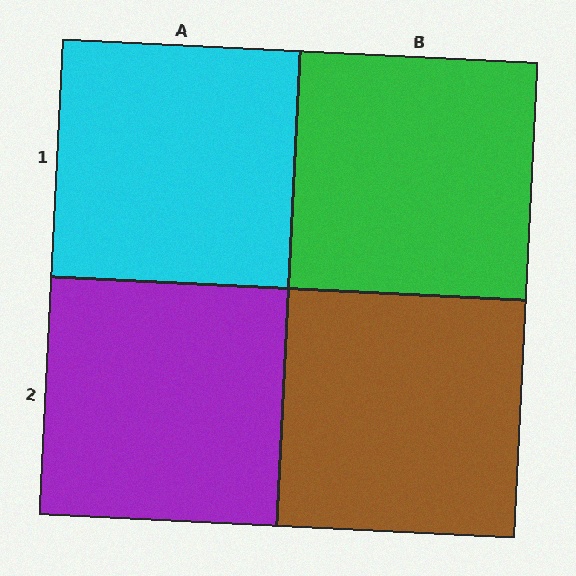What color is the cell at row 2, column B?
Brown.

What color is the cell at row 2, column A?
Purple.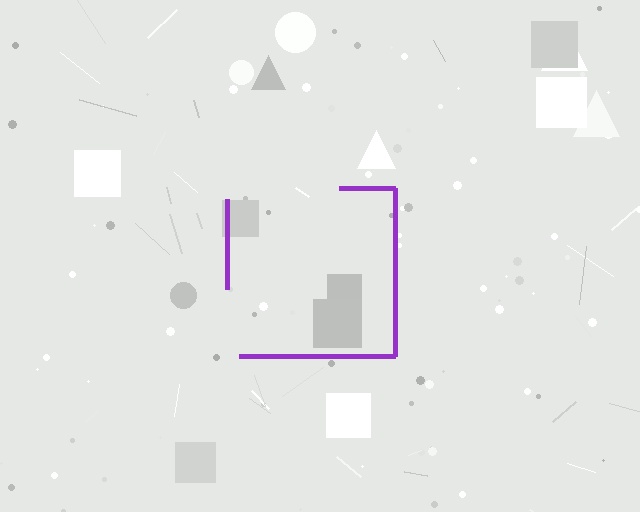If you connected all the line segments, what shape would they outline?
They would outline a square.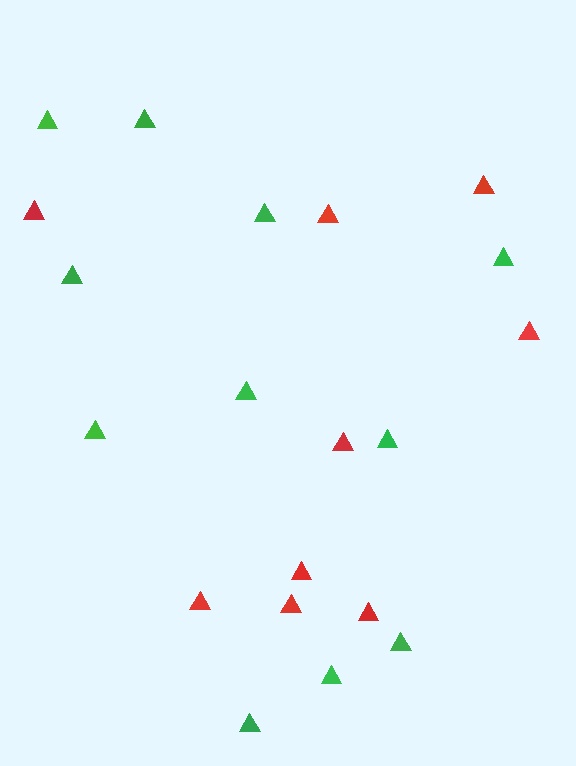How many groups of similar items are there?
There are 2 groups: one group of green triangles (11) and one group of red triangles (9).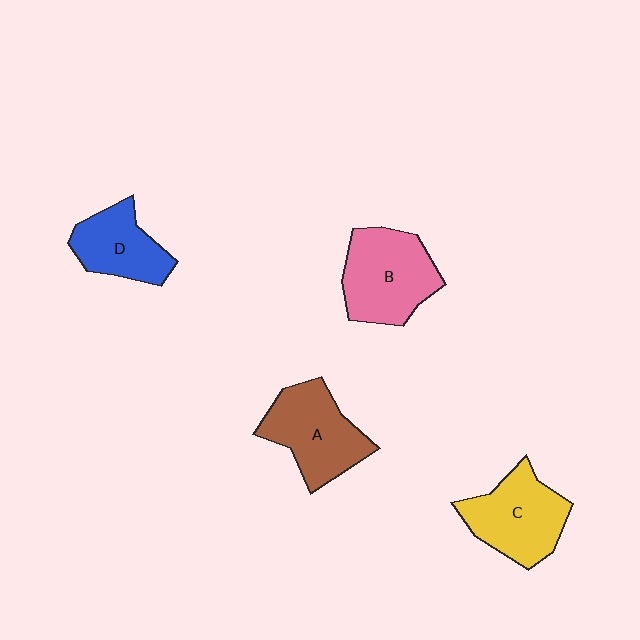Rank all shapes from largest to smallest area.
From largest to smallest: B (pink), A (brown), C (yellow), D (blue).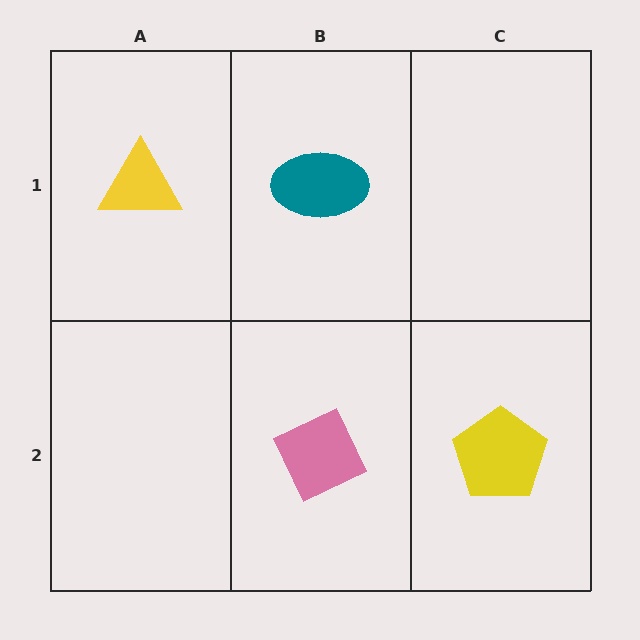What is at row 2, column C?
A yellow pentagon.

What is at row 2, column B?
A pink diamond.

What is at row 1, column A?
A yellow triangle.